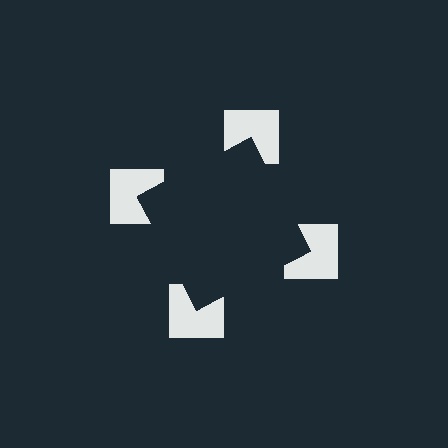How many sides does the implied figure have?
4 sides.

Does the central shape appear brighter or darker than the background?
It typically appears slightly darker than the background, even though no actual brightness change is drawn.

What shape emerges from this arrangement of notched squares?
An illusory square — its edges are inferred from the aligned wedge cuts in the notched squares, not physically drawn.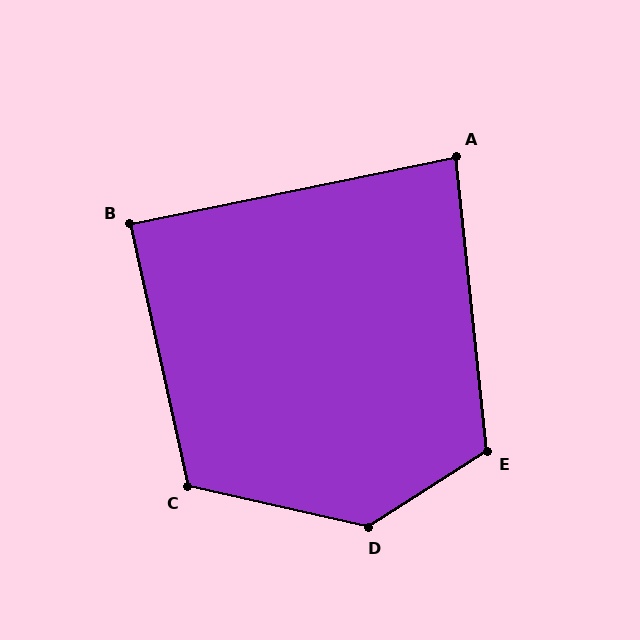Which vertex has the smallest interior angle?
A, at approximately 84 degrees.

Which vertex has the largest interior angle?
D, at approximately 135 degrees.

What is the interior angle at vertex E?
Approximately 117 degrees (obtuse).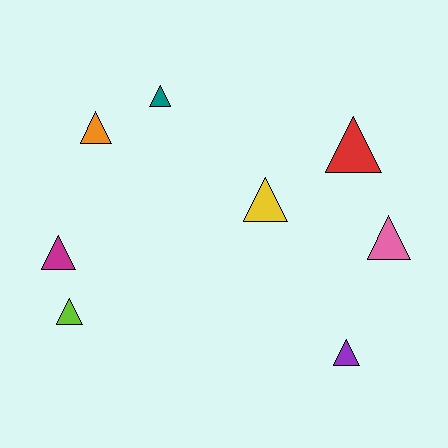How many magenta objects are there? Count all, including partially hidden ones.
There is 1 magenta object.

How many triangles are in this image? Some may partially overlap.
There are 8 triangles.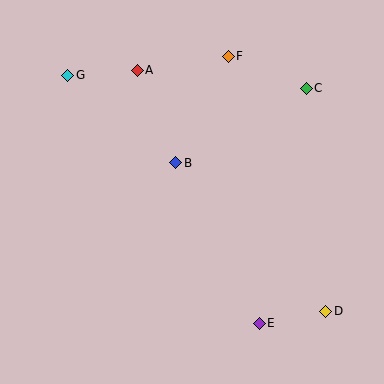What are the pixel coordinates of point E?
Point E is at (259, 323).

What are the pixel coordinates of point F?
Point F is at (228, 56).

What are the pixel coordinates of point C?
Point C is at (306, 88).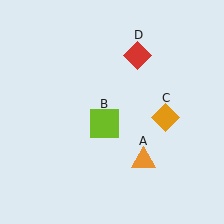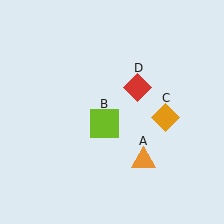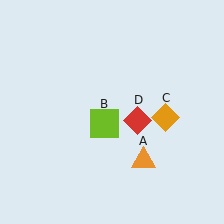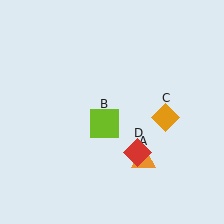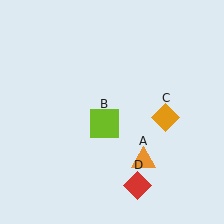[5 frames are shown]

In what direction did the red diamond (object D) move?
The red diamond (object D) moved down.